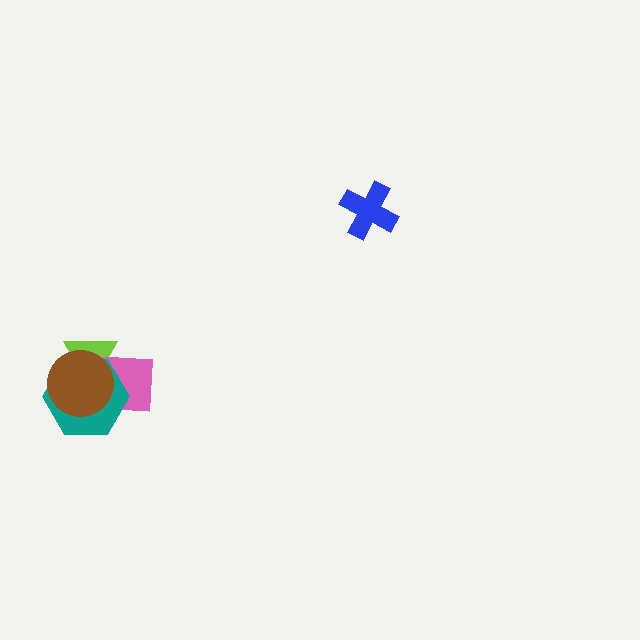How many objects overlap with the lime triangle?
3 objects overlap with the lime triangle.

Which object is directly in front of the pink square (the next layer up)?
The teal hexagon is directly in front of the pink square.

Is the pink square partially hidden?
Yes, it is partially covered by another shape.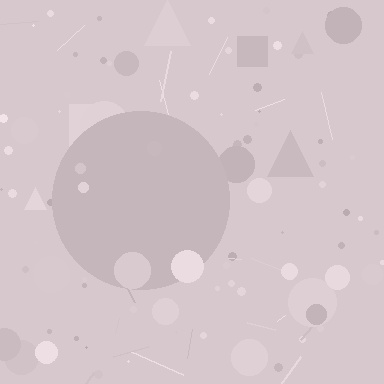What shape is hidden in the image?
A circle is hidden in the image.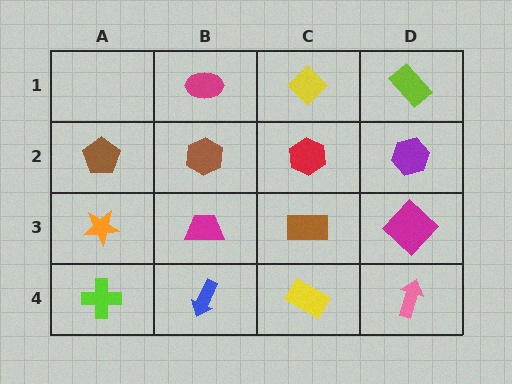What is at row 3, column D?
A magenta diamond.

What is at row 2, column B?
A brown hexagon.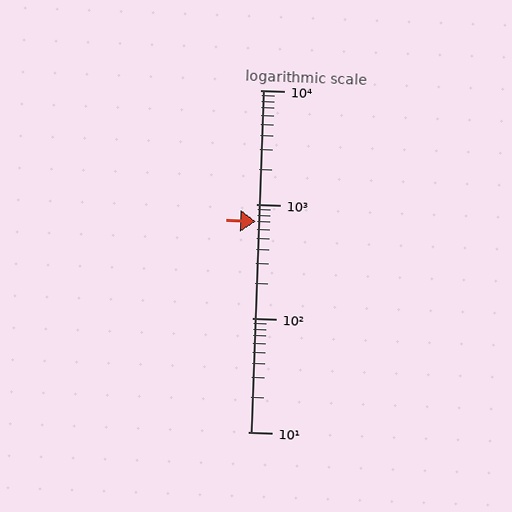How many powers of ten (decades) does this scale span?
The scale spans 3 decades, from 10 to 10000.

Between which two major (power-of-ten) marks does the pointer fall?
The pointer is between 100 and 1000.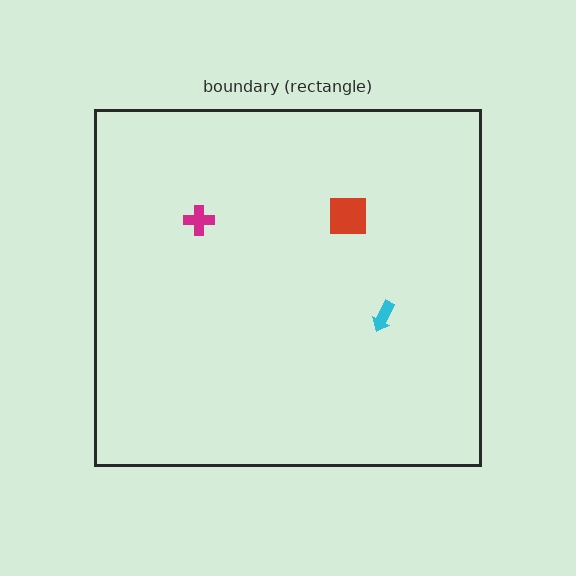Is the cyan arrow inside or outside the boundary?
Inside.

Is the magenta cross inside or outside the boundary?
Inside.